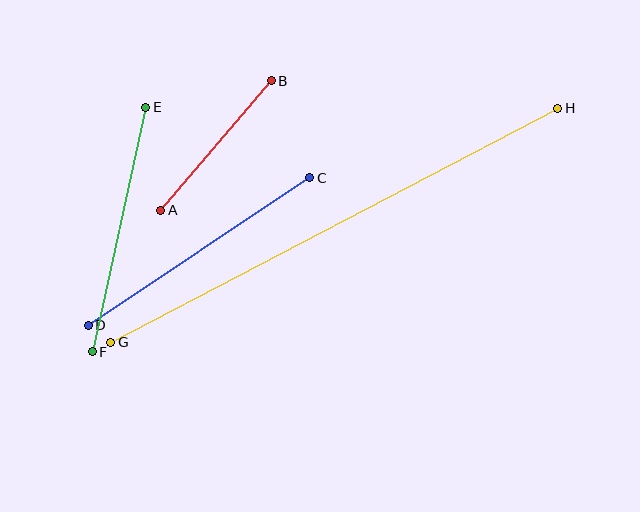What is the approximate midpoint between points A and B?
The midpoint is at approximately (216, 145) pixels.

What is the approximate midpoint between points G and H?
The midpoint is at approximately (334, 225) pixels.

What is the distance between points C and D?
The distance is approximately 266 pixels.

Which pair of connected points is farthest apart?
Points G and H are farthest apart.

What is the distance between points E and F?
The distance is approximately 250 pixels.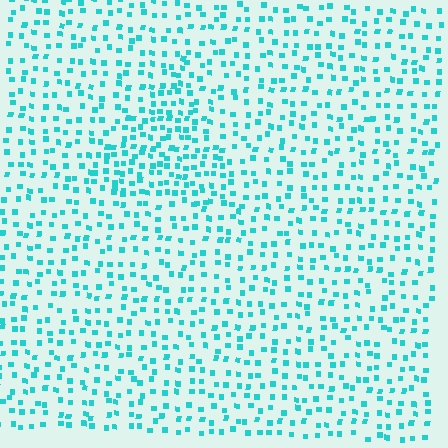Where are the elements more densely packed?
The elements are more densely packed inside the triangle boundary.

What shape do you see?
I see a triangle.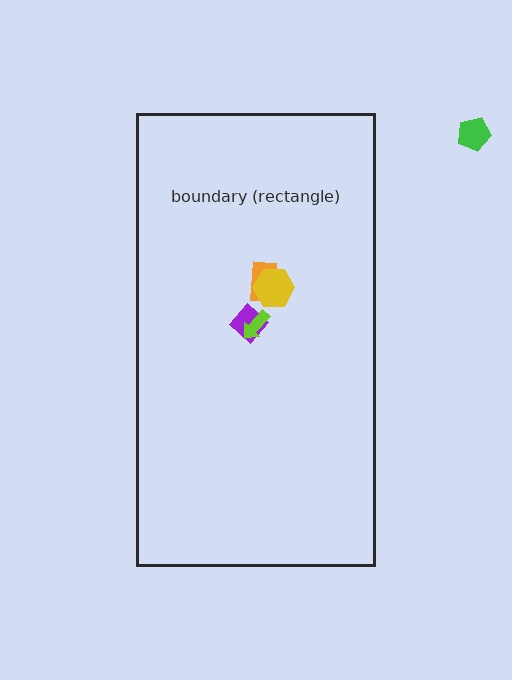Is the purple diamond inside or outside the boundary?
Inside.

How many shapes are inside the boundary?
4 inside, 1 outside.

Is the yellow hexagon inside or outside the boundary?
Inside.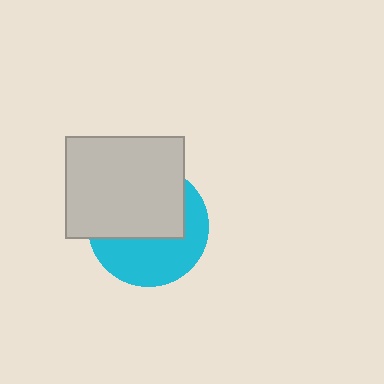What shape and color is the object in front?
The object in front is a light gray rectangle.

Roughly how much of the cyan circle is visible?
About half of it is visible (roughly 46%).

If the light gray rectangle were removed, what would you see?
You would see the complete cyan circle.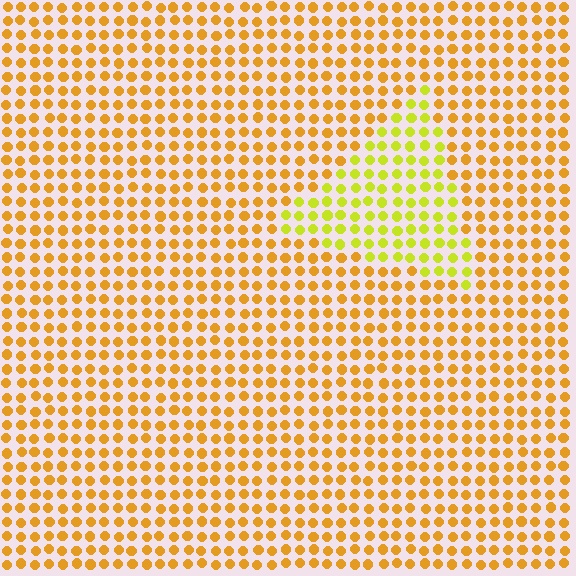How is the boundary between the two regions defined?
The boundary is defined purely by a slight shift in hue (about 33 degrees). Spacing, size, and orientation are identical on both sides.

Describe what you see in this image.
The image is filled with small orange elements in a uniform arrangement. A triangle-shaped region is visible where the elements are tinted to a slightly different hue, forming a subtle color boundary.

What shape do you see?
I see a triangle.